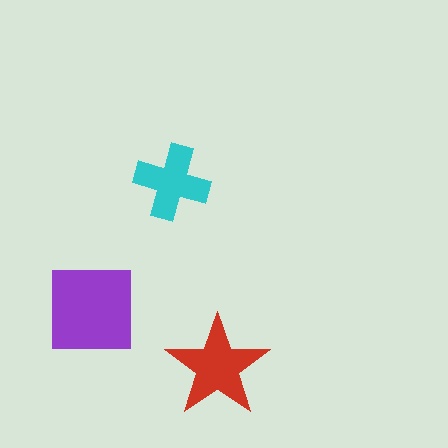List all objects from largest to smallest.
The purple square, the red star, the cyan cross.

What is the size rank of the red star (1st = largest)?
2nd.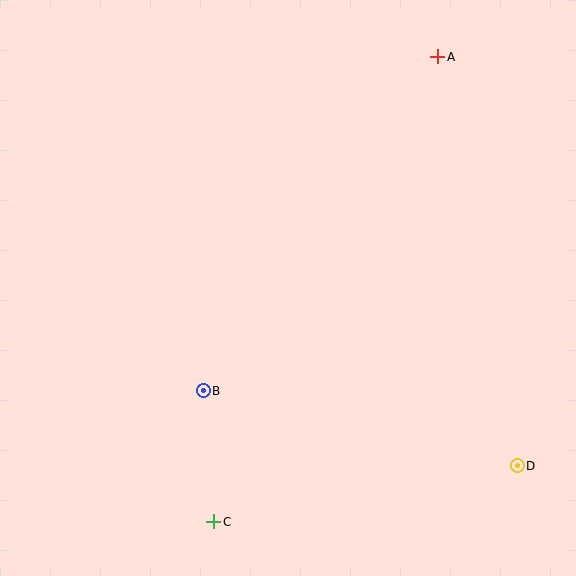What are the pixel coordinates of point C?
Point C is at (214, 522).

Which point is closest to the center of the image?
Point B at (203, 391) is closest to the center.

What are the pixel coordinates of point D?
Point D is at (517, 466).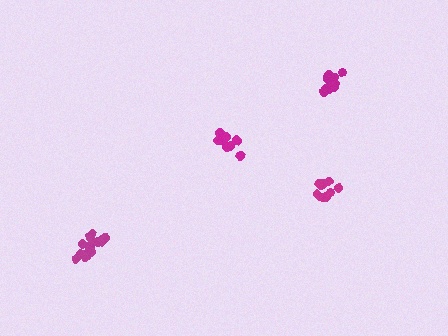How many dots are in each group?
Group 1: 10 dots, Group 2: 9 dots, Group 3: 15 dots, Group 4: 10 dots (44 total).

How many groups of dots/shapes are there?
There are 4 groups.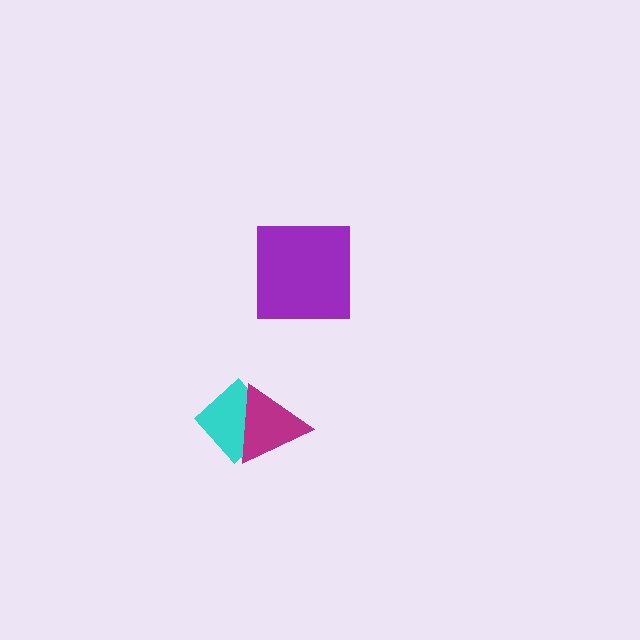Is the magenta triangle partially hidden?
No, no other shape covers it.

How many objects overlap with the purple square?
0 objects overlap with the purple square.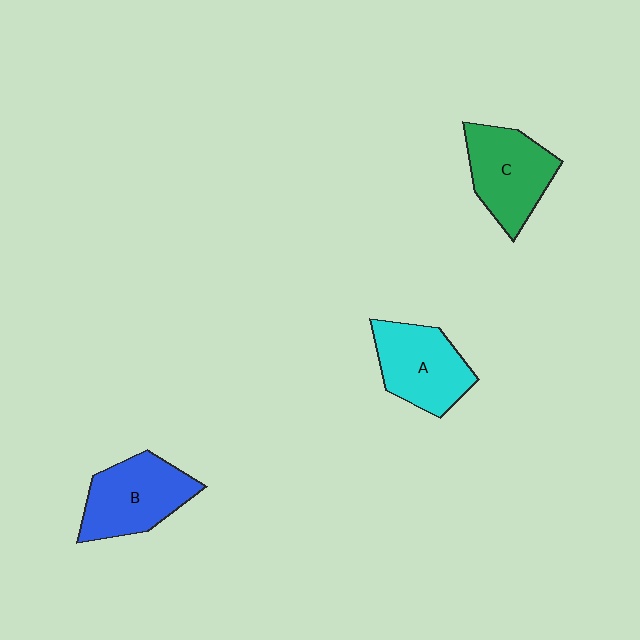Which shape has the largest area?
Shape B (blue).